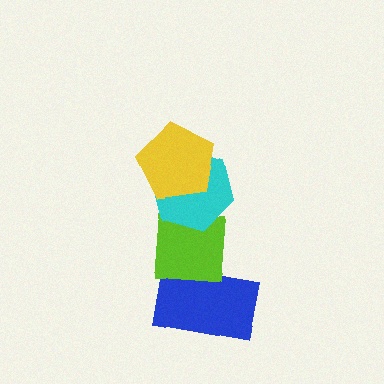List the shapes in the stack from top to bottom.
From top to bottom: the yellow pentagon, the cyan hexagon, the lime square, the blue rectangle.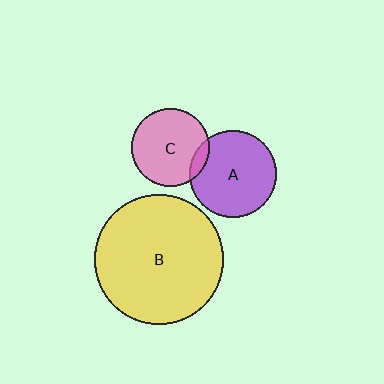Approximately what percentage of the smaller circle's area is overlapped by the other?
Approximately 10%.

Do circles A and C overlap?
Yes.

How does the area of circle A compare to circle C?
Approximately 1.3 times.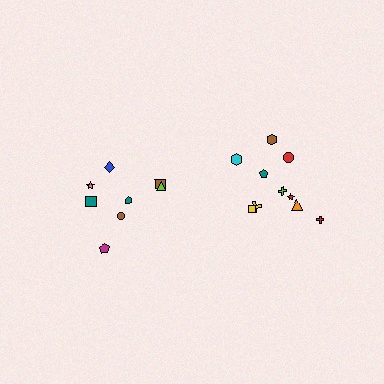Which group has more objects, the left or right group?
The right group.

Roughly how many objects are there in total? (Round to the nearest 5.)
Roughly 20 objects in total.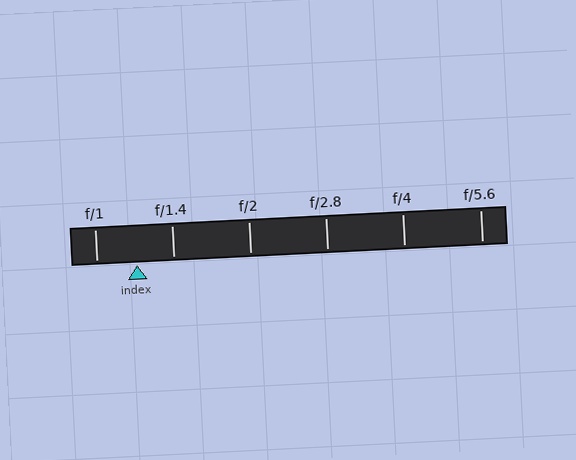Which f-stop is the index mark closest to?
The index mark is closest to f/1.4.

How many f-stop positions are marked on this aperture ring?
There are 6 f-stop positions marked.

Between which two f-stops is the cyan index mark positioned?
The index mark is between f/1 and f/1.4.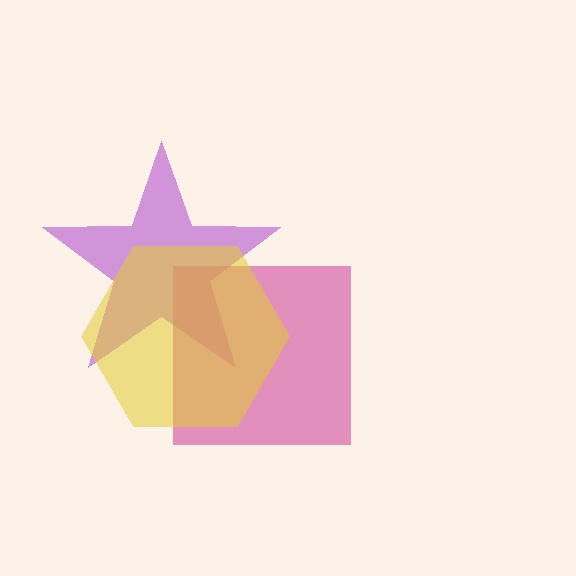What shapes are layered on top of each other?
The layered shapes are: a purple star, a magenta square, a yellow hexagon.